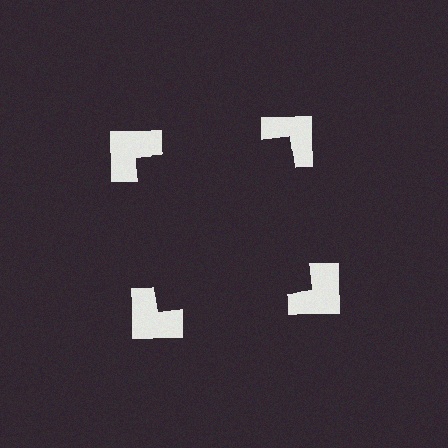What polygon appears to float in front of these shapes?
An illusory square — its edges are inferred from the aligned wedge cuts in the notched squares, not physically drawn.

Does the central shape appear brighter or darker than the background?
It typically appears slightly darker than the background, even though no actual brightness change is drawn.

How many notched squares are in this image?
There are 4 — one at each vertex of the illusory square.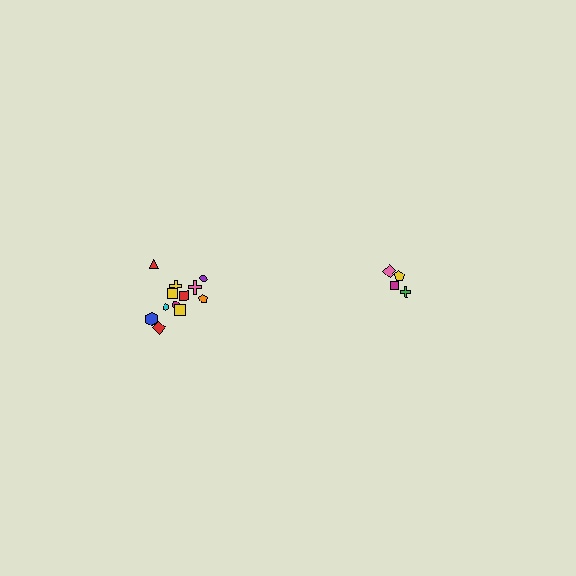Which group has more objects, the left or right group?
The left group.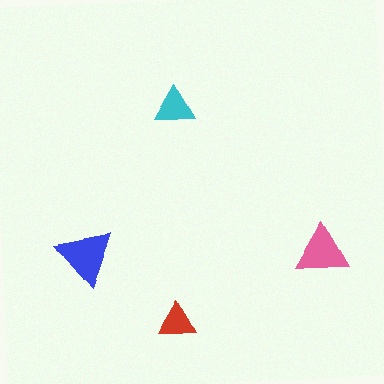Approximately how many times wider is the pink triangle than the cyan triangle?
About 1.5 times wider.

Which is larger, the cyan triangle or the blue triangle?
The blue one.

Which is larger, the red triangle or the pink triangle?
The pink one.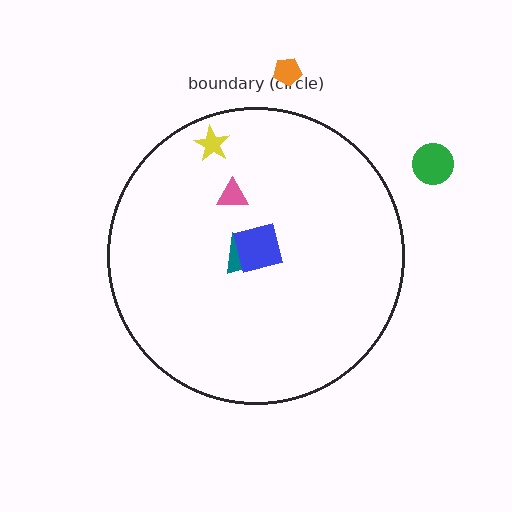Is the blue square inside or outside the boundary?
Inside.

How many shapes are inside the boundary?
4 inside, 2 outside.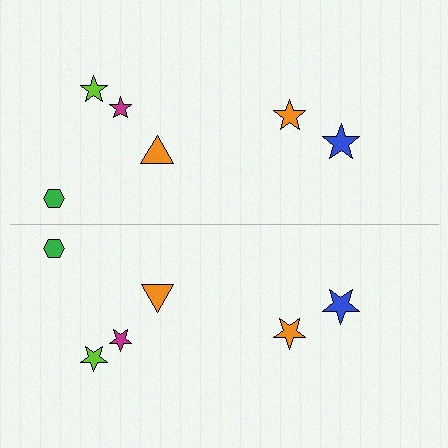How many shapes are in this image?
There are 12 shapes in this image.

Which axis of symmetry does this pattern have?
The pattern has a horizontal axis of symmetry running through the center of the image.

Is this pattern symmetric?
Yes, this pattern has bilateral (reflection) symmetry.